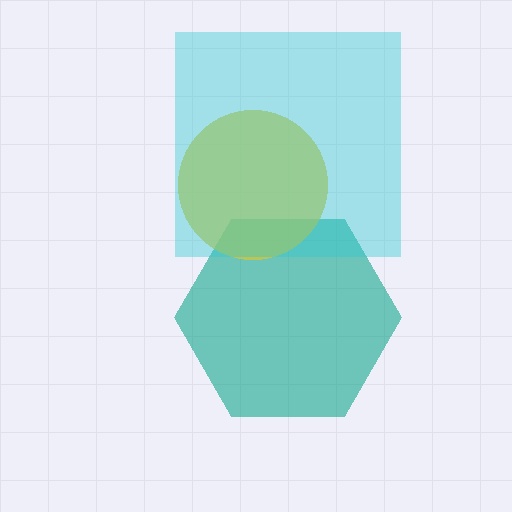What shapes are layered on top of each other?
The layered shapes are: a teal hexagon, a yellow circle, a cyan square.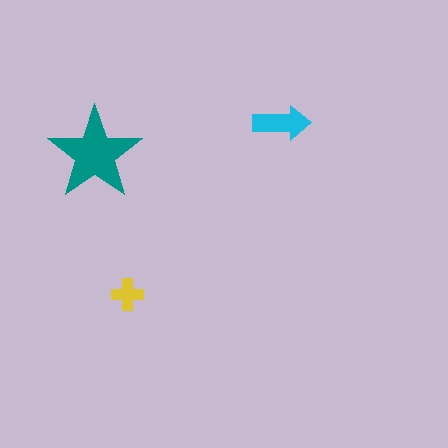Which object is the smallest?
The yellow cross.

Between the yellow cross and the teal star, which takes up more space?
The teal star.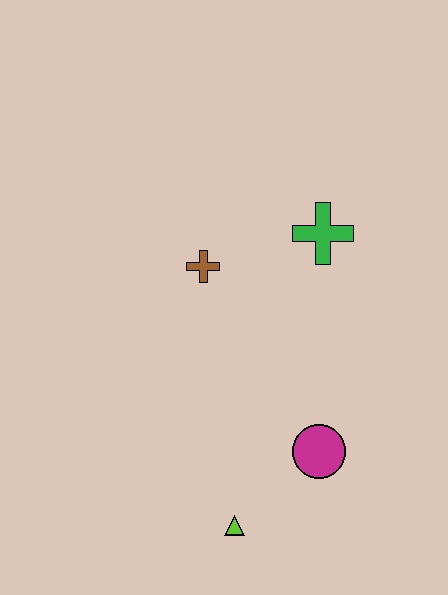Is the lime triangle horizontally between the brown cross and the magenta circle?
Yes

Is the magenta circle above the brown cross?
No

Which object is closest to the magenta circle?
The lime triangle is closest to the magenta circle.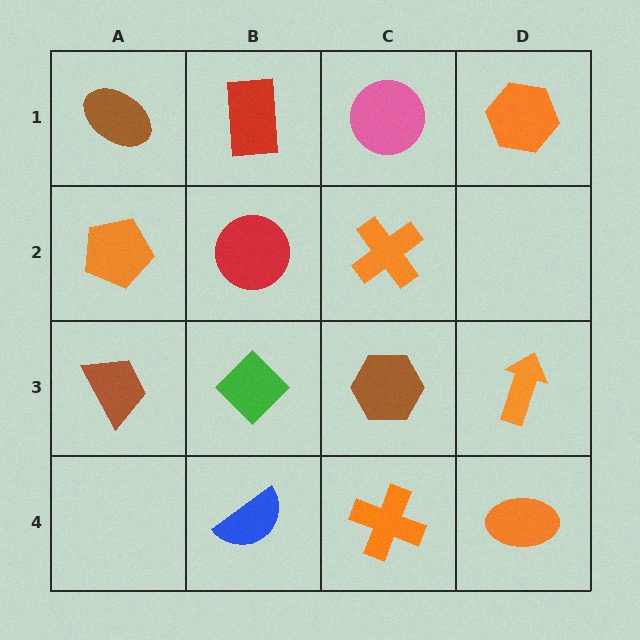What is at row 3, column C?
A brown hexagon.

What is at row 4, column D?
An orange ellipse.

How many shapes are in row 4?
3 shapes.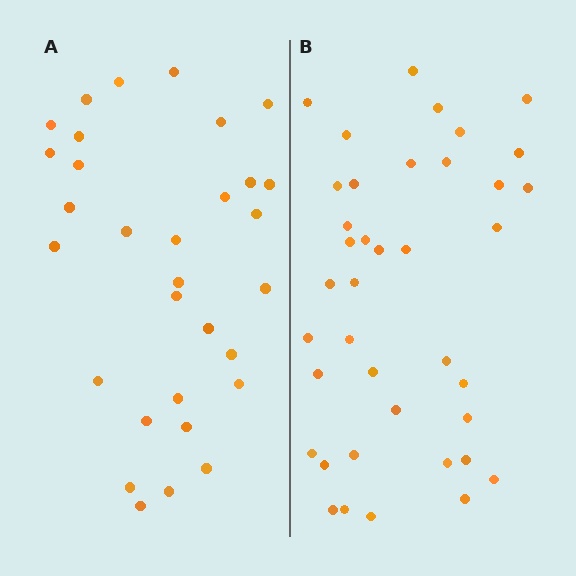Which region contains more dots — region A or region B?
Region B (the right region) has more dots.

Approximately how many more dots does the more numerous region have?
Region B has roughly 8 or so more dots than region A.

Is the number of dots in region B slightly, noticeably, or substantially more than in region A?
Region B has noticeably more, but not dramatically so. The ratio is roughly 1.3 to 1.